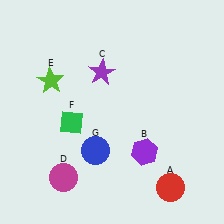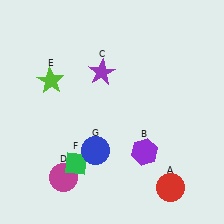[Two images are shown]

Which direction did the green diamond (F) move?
The green diamond (F) moved down.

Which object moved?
The green diamond (F) moved down.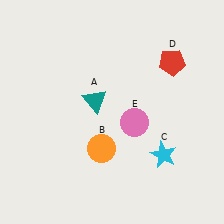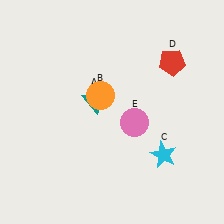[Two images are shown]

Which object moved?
The orange circle (B) moved up.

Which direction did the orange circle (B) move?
The orange circle (B) moved up.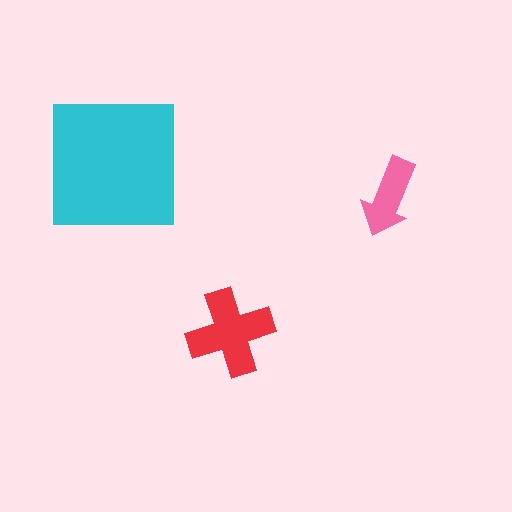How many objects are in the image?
There are 3 objects in the image.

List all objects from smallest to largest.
The pink arrow, the red cross, the cyan square.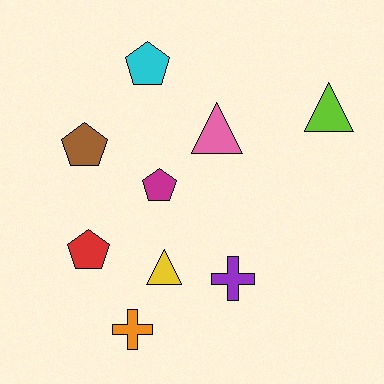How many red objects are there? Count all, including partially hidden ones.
There is 1 red object.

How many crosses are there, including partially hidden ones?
There are 2 crosses.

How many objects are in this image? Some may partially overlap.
There are 9 objects.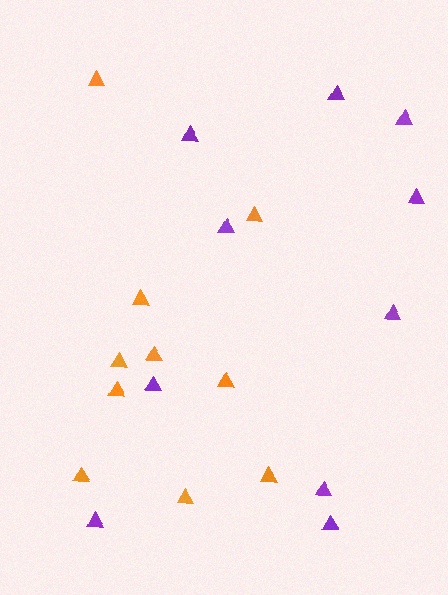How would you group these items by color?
There are 2 groups: one group of orange triangles (10) and one group of purple triangles (10).